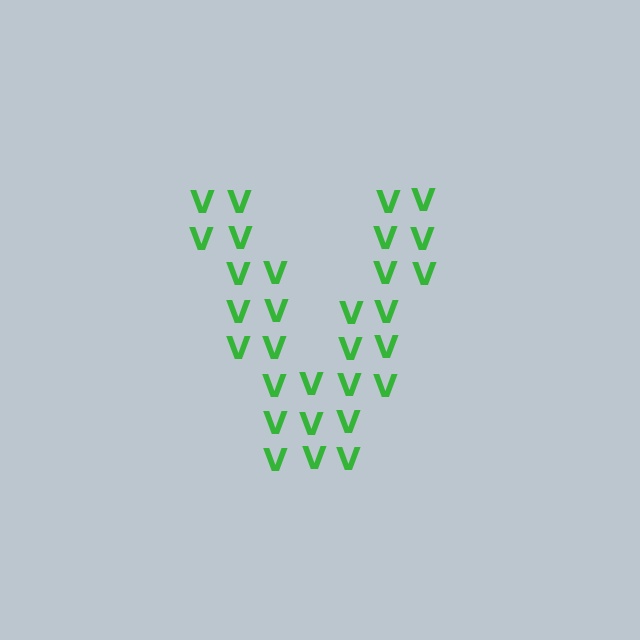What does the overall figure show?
The overall figure shows the letter V.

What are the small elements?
The small elements are letter V's.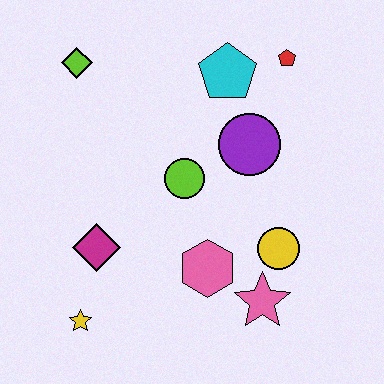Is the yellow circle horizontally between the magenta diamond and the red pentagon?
Yes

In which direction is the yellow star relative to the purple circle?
The yellow star is below the purple circle.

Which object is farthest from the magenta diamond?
The red pentagon is farthest from the magenta diamond.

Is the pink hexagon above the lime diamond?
No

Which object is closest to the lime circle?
The purple circle is closest to the lime circle.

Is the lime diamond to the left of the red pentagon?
Yes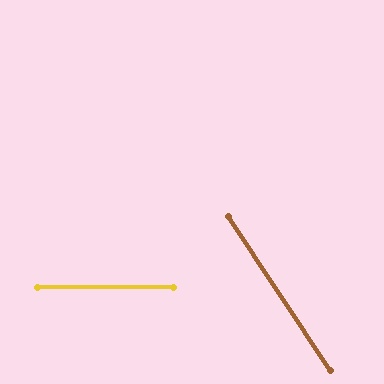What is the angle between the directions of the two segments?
Approximately 56 degrees.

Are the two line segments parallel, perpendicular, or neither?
Neither parallel nor perpendicular — they differ by about 56°.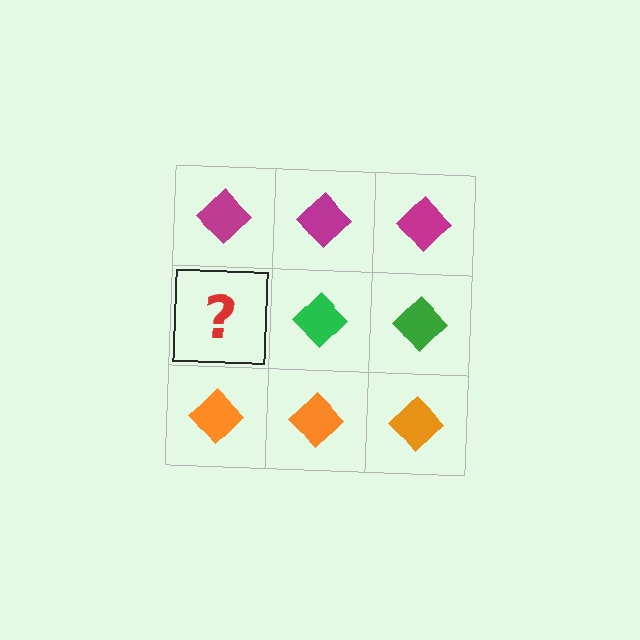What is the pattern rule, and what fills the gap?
The rule is that each row has a consistent color. The gap should be filled with a green diamond.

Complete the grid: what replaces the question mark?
The question mark should be replaced with a green diamond.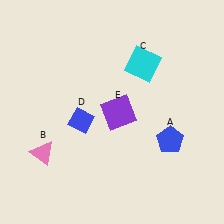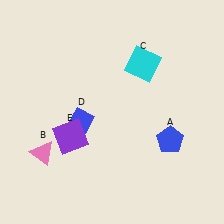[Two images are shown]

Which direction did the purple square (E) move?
The purple square (E) moved left.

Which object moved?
The purple square (E) moved left.